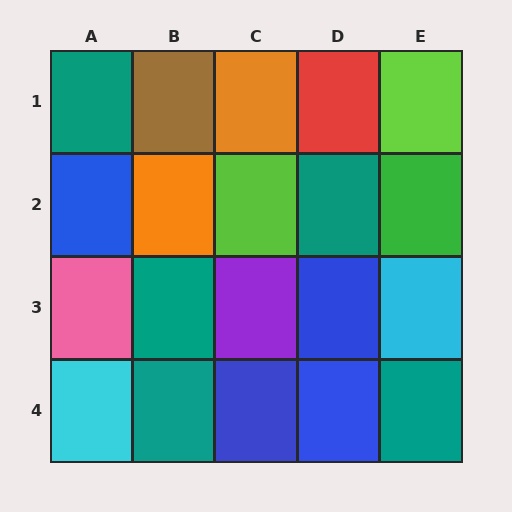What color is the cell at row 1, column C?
Orange.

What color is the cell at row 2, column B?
Orange.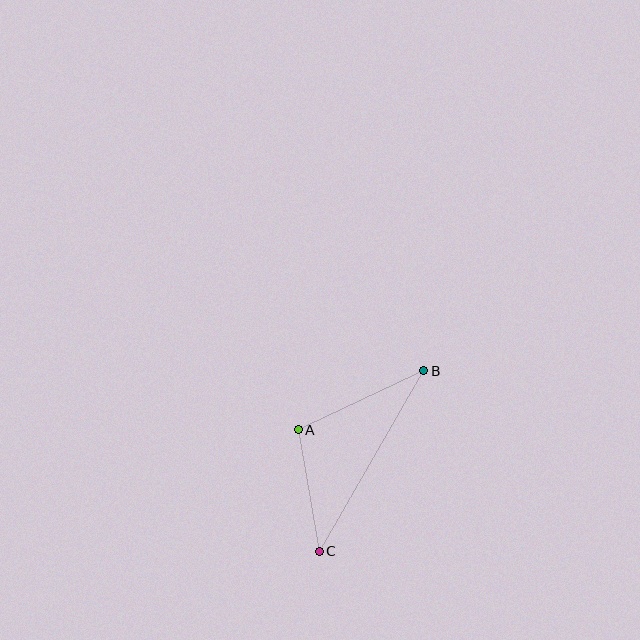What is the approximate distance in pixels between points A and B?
The distance between A and B is approximately 138 pixels.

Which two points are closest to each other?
Points A and C are closest to each other.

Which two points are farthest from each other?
Points B and C are farthest from each other.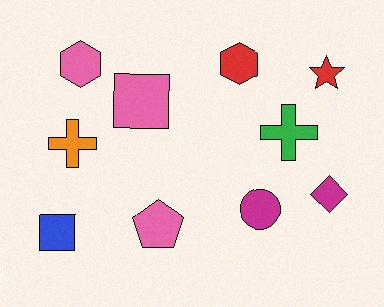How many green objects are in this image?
There is 1 green object.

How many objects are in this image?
There are 10 objects.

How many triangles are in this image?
There are no triangles.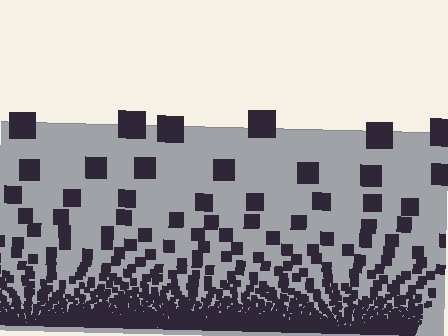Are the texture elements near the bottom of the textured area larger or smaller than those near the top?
Smaller. The gradient is inverted — elements near the bottom are smaller and denser.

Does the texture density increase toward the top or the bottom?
Density increases toward the bottom.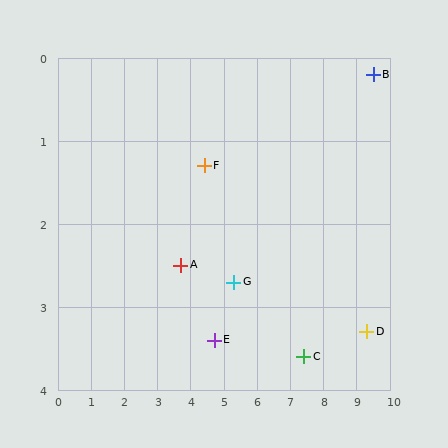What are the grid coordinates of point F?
Point F is at approximately (4.4, 1.3).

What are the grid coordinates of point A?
Point A is at approximately (3.7, 2.5).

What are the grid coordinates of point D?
Point D is at approximately (9.3, 3.3).